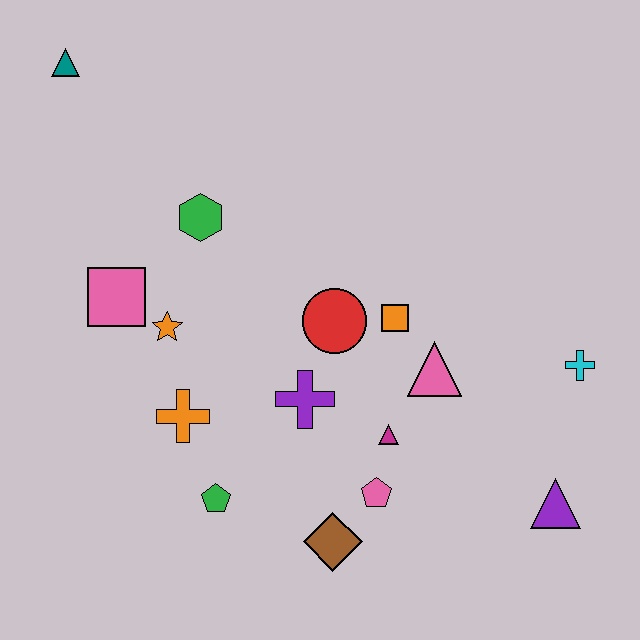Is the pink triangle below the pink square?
Yes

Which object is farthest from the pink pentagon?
The teal triangle is farthest from the pink pentagon.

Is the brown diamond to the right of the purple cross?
Yes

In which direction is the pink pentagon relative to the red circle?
The pink pentagon is below the red circle.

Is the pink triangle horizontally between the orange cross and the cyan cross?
Yes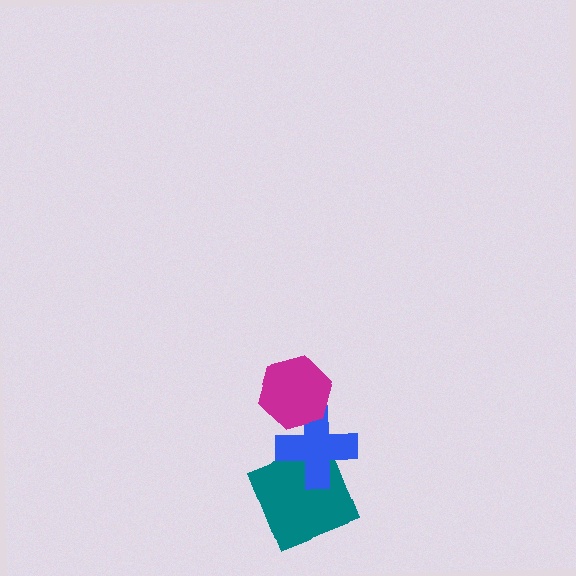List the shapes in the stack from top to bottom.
From top to bottom: the magenta hexagon, the blue cross, the teal square.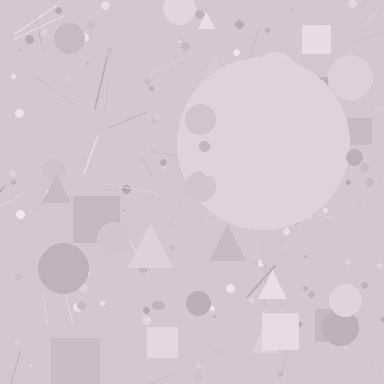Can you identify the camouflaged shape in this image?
The camouflaged shape is a circle.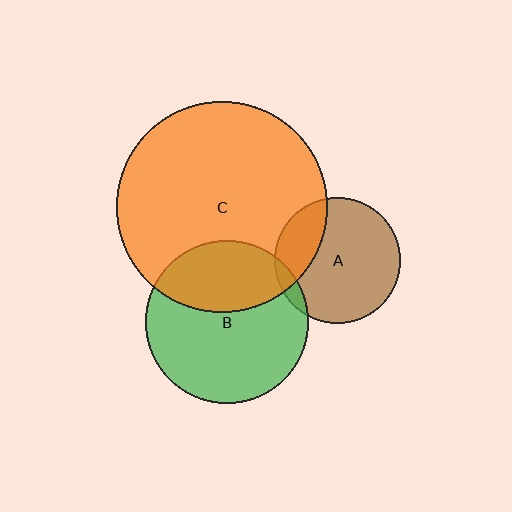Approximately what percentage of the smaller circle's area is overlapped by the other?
Approximately 25%.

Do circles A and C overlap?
Yes.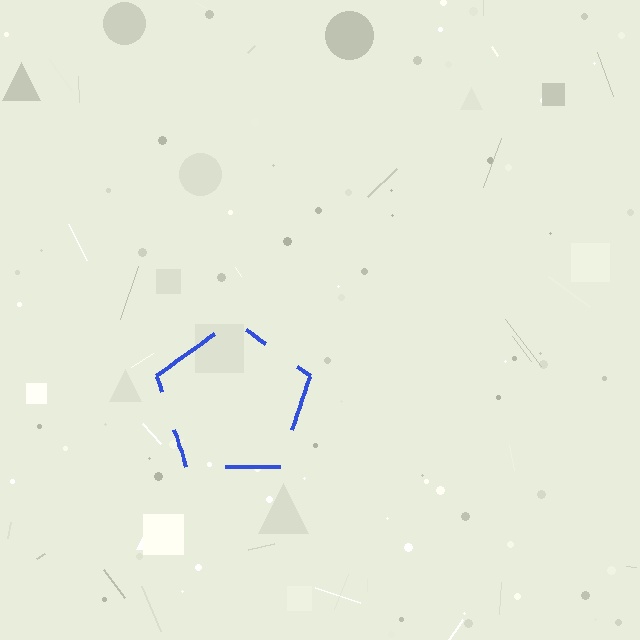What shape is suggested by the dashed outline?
The dashed outline suggests a pentagon.